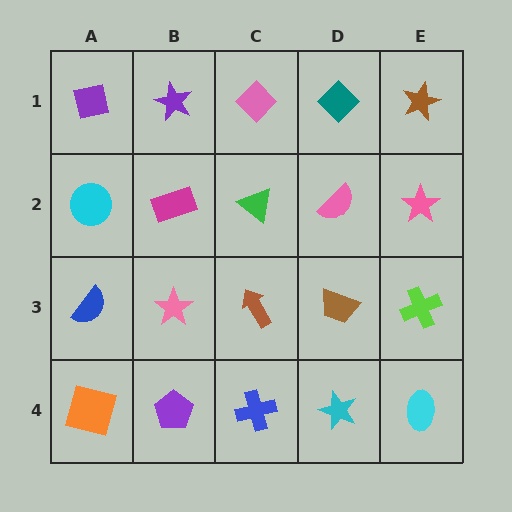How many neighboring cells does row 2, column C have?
4.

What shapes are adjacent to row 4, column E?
A lime cross (row 3, column E), a cyan star (row 4, column D).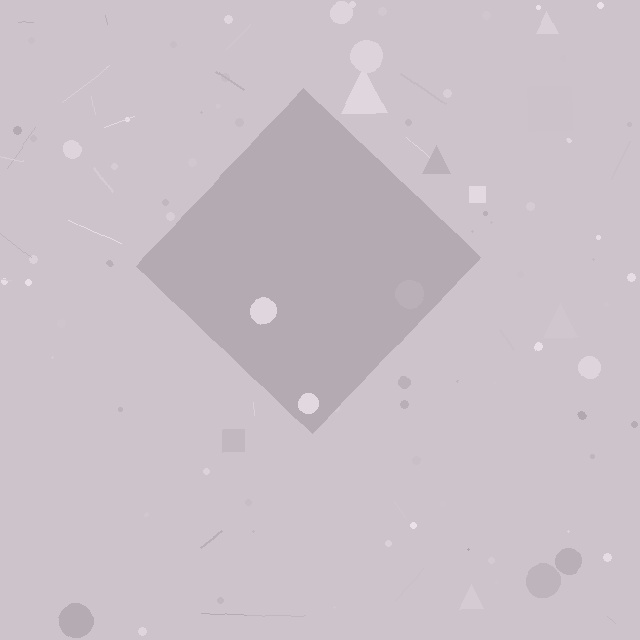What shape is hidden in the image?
A diamond is hidden in the image.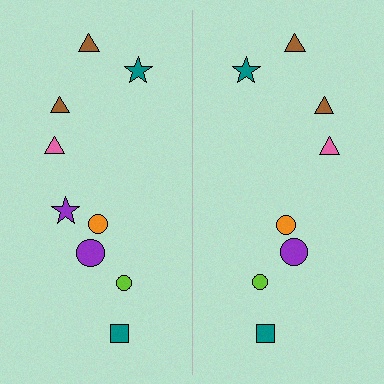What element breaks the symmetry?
A purple star is missing from the right side.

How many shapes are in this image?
There are 17 shapes in this image.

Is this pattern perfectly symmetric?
No, the pattern is not perfectly symmetric. A purple star is missing from the right side.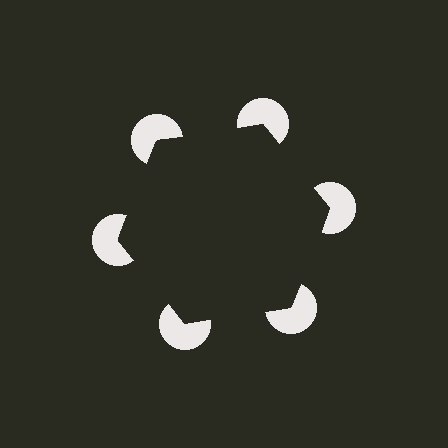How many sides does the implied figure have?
6 sides.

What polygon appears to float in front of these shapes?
An illusory hexagon — its edges are inferred from the aligned wedge cuts in the pac-man discs, not physically drawn.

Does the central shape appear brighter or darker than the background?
It typically appears slightly darker than the background, even though no actual brightness change is drawn.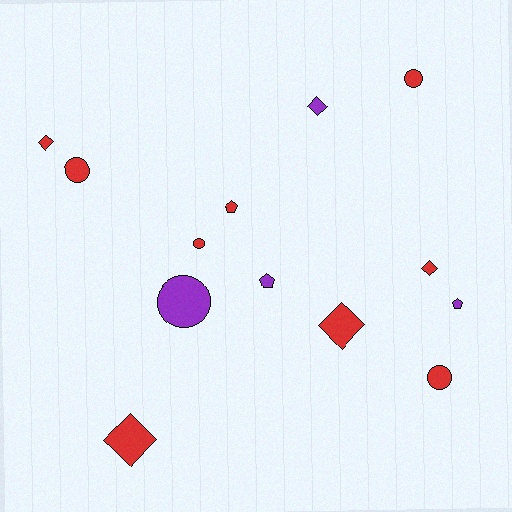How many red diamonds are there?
There are 4 red diamonds.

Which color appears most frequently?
Red, with 9 objects.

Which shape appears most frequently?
Diamond, with 5 objects.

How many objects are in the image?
There are 13 objects.